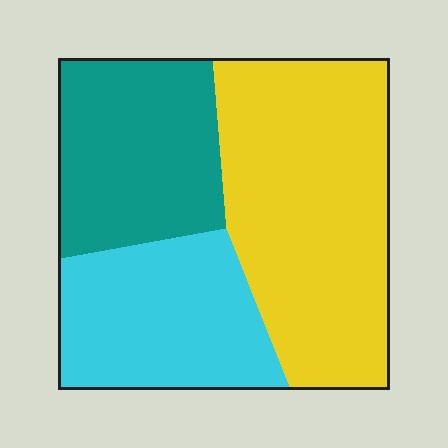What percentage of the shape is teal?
Teal takes up between a sixth and a third of the shape.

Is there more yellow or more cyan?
Yellow.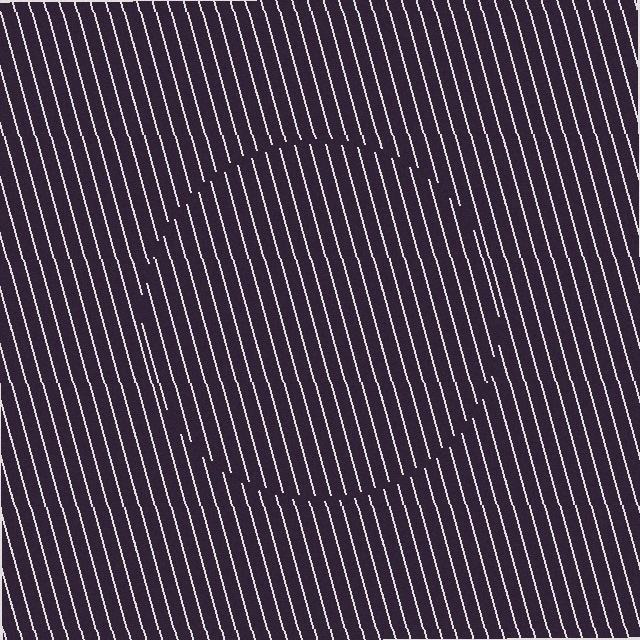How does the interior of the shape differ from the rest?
The interior of the shape contains the same grating, shifted by half a period — the contour is defined by the phase discontinuity where line-ends from the inner and outer gratings abut.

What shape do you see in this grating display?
An illusory circle. The interior of the shape contains the same grating, shifted by half a period — the contour is defined by the phase discontinuity where line-ends from the inner and outer gratings abut.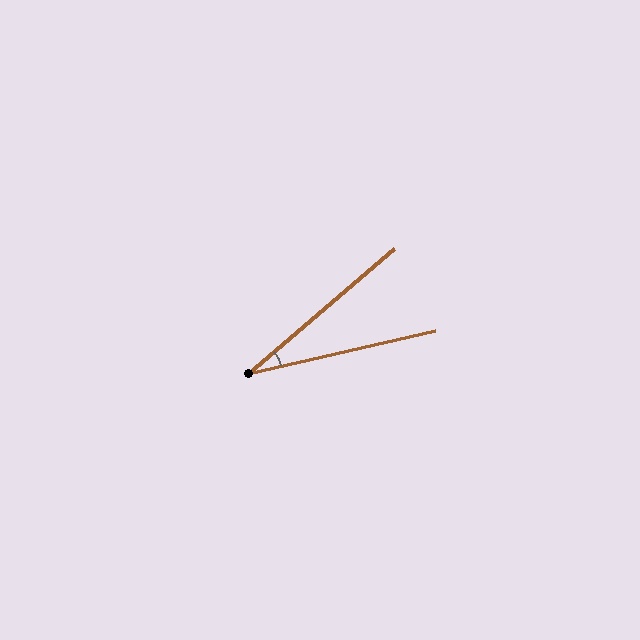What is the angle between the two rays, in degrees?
Approximately 28 degrees.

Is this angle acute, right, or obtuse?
It is acute.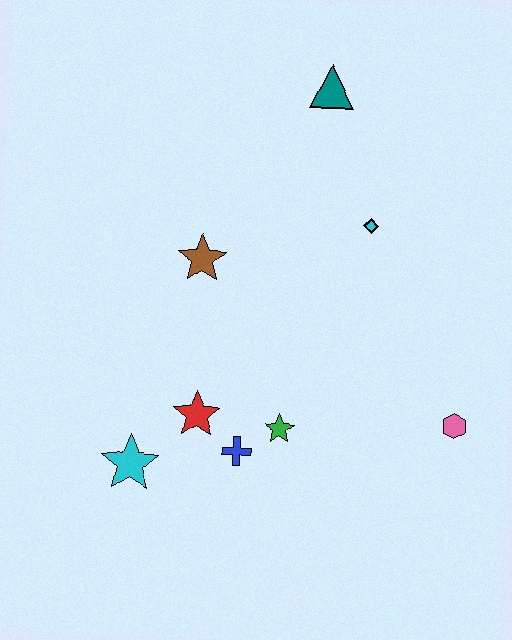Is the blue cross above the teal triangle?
No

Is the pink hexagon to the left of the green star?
No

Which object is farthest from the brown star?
The pink hexagon is farthest from the brown star.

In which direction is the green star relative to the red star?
The green star is to the right of the red star.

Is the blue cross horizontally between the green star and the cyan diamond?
No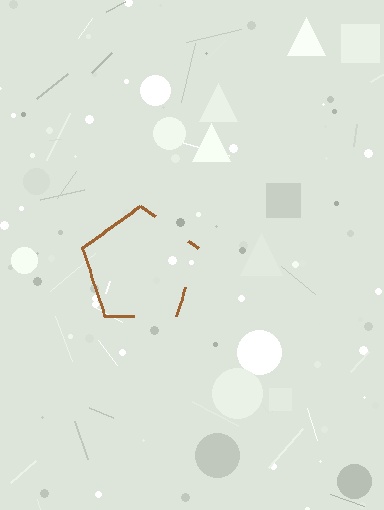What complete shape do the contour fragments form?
The contour fragments form a pentagon.